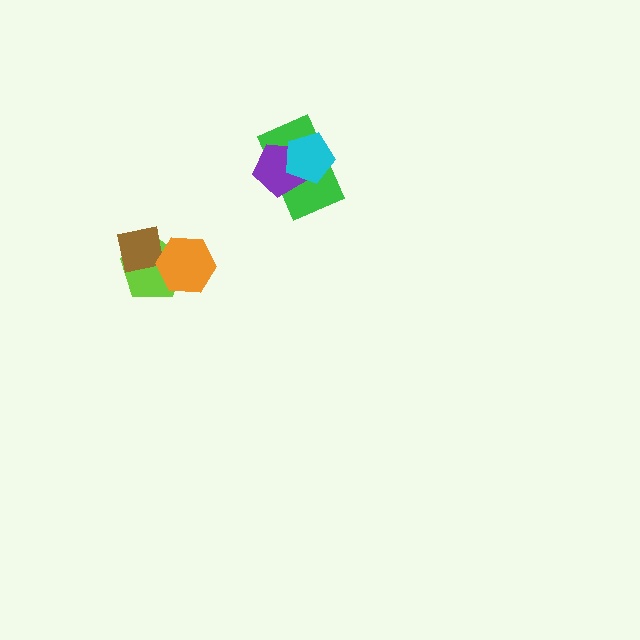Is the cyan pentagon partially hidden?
No, no other shape covers it.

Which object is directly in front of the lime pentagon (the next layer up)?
The brown square is directly in front of the lime pentagon.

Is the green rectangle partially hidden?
Yes, it is partially covered by another shape.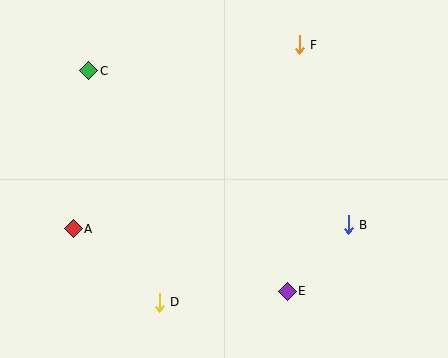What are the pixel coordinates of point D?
Point D is at (159, 302).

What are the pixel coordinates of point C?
Point C is at (89, 71).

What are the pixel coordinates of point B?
Point B is at (348, 225).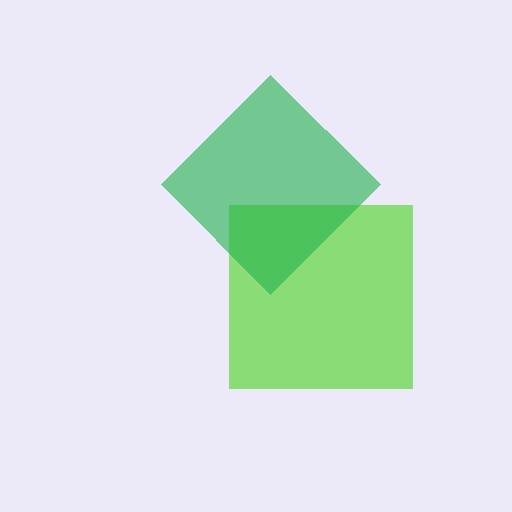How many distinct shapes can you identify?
There are 2 distinct shapes: a lime square, a green diamond.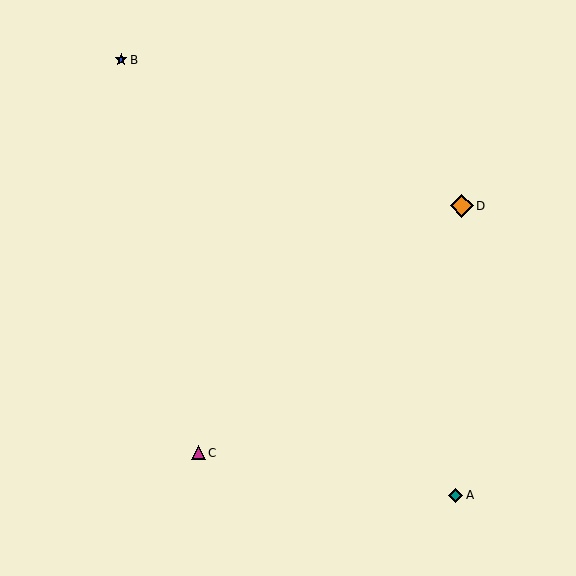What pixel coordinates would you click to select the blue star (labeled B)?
Click at (121, 60) to select the blue star B.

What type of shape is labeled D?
Shape D is an orange diamond.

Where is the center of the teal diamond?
The center of the teal diamond is at (456, 495).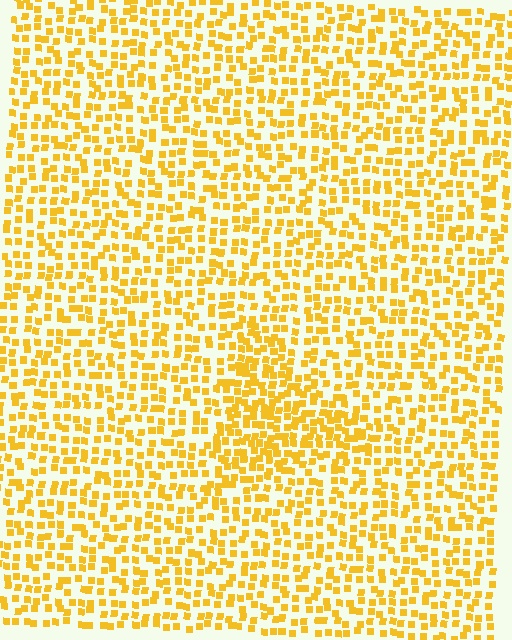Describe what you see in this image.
The image contains small yellow elements arranged at two different densities. A triangle-shaped region is visible where the elements are more densely packed than the surrounding area.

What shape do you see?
I see a triangle.